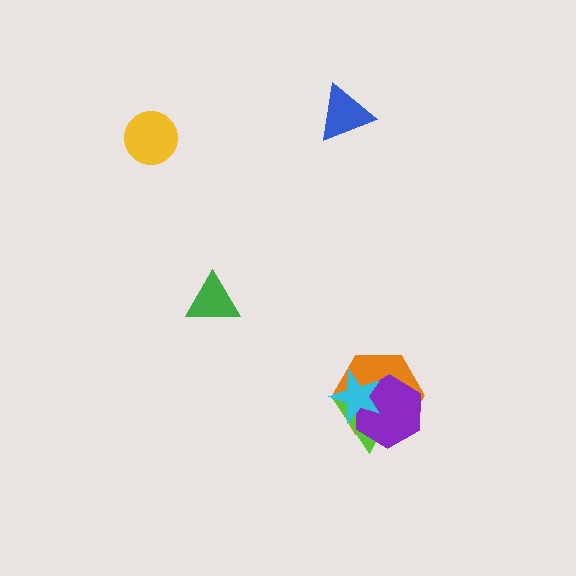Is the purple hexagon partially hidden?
Yes, it is partially covered by another shape.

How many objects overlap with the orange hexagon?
3 objects overlap with the orange hexagon.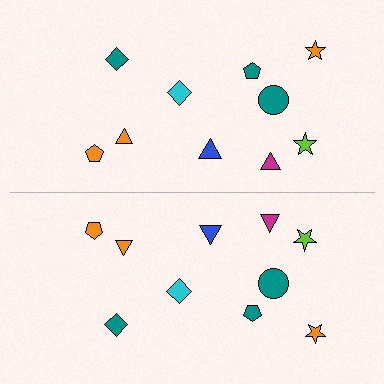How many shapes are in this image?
There are 20 shapes in this image.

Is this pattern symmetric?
Yes, this pattern has bilateral (reflection) symmetry.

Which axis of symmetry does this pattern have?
The pattern has a horizontal axis of symmetry running through the center of the image.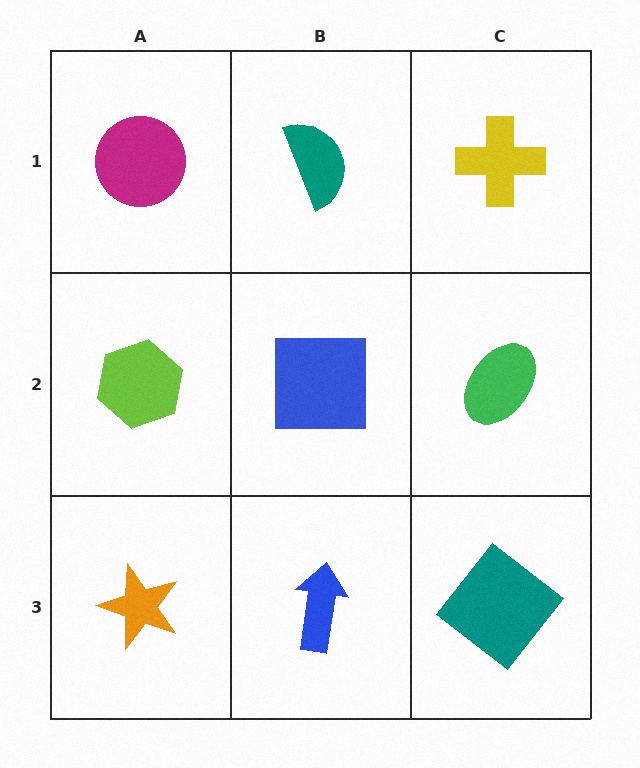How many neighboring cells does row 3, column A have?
2.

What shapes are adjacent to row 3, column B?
A blue square (row 2, column B), an orange star (row 3, column A), a teal diamond (row 3, column C).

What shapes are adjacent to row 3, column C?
A green ellipse (row 2, column C), a blue arrow (row 3, column B).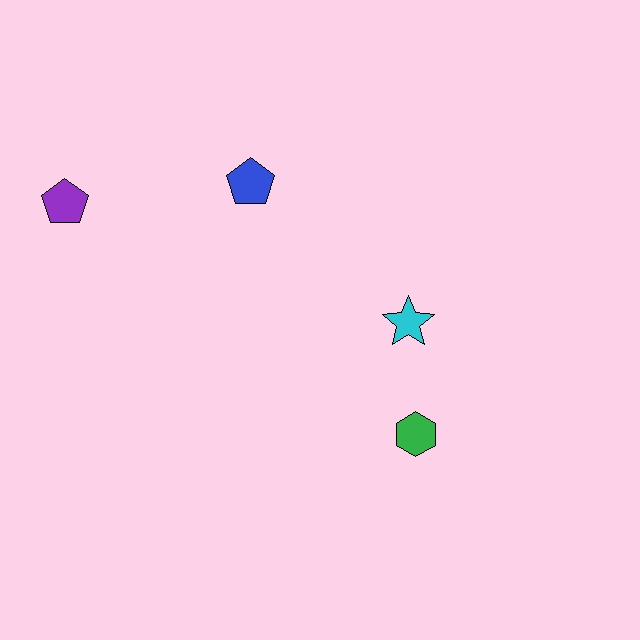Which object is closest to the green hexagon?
The cyan star is closest to the green hexagon.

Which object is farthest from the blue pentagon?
The green hexagon is farthest from the blue pentagon.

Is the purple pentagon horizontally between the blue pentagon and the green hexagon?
No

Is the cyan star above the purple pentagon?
No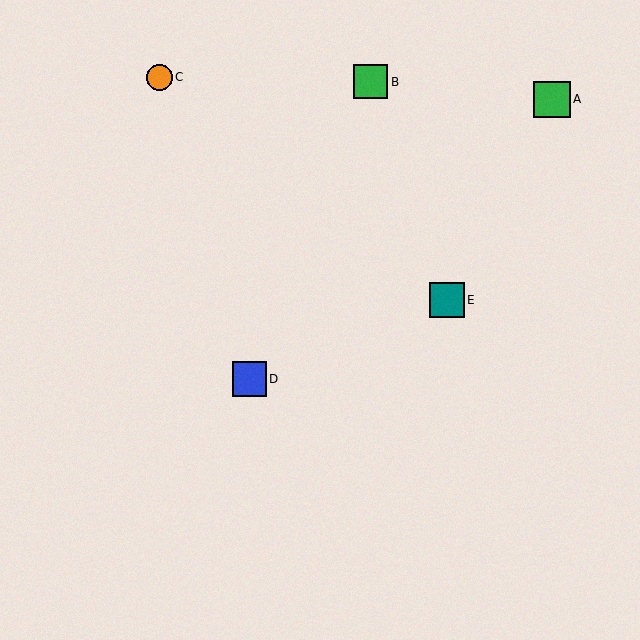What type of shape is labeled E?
Shape E is a teal square.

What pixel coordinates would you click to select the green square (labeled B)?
Click at (371, 82) to select the green square B.